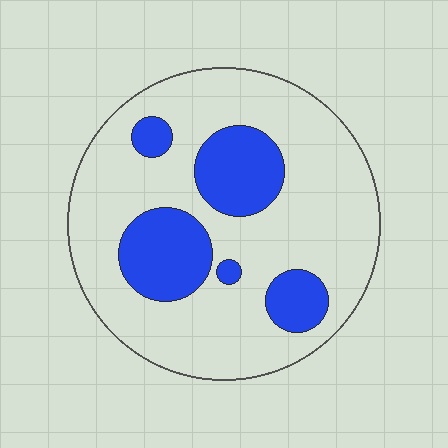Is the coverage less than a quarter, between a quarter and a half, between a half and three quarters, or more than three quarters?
Less than a quarter.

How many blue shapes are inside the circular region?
5.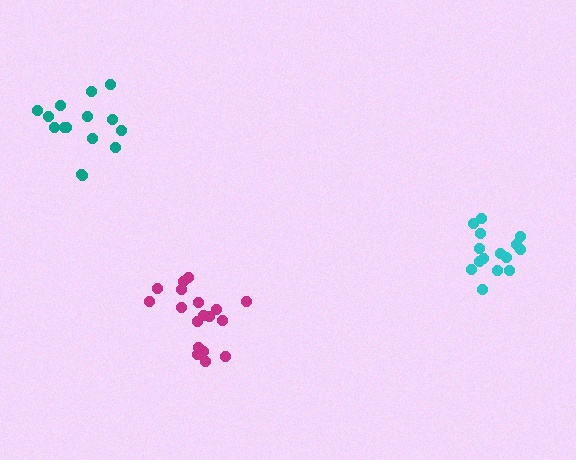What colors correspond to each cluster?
The clusters are colored: cyan, teal, magenta.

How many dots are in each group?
Group 1: 15 dots, Group 2: 15 dots, Group 3: 18 dots (48 total).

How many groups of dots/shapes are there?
There are 3 groups.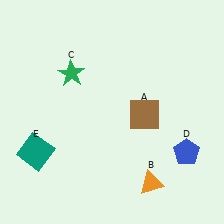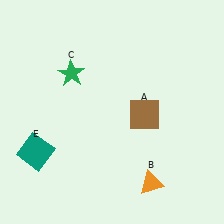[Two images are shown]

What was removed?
The blue pentagon (D) was removed in Image 2.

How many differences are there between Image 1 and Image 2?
There is 1 difference between the two images.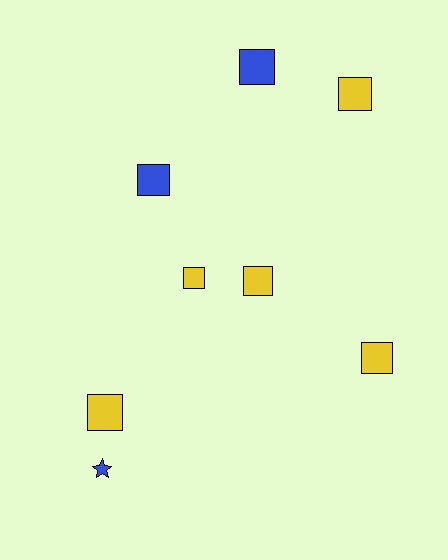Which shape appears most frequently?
Square, with 7 objects.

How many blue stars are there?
There is 1 blue star.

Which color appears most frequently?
Yellow, with 5 objects.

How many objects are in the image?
There are 8 objects.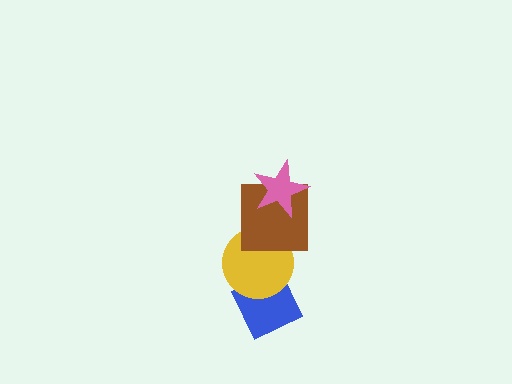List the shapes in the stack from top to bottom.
From top to bottom: the pink star, the brown square, the yellow circle, the blue diamond.